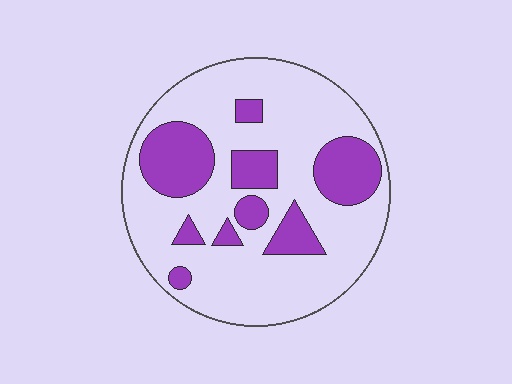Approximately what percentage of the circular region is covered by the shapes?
Approximately 25%.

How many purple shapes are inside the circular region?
9.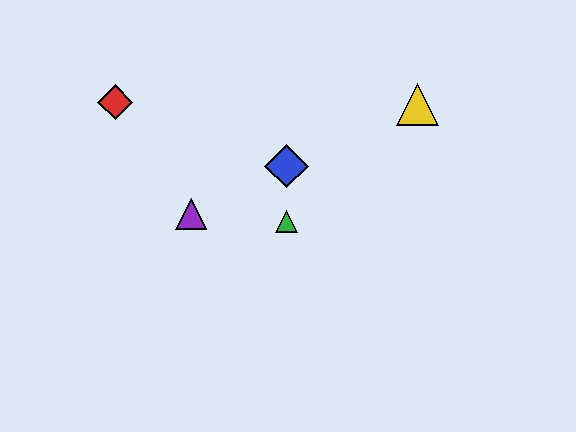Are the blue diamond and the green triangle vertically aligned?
Yes, both are at x≈286.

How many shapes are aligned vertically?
2 shapes (the blue diamond, the green triangle) are aligned vertically.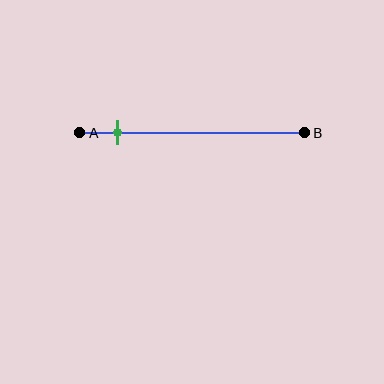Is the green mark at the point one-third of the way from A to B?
No, the mark is at about 15% from A, not at the 33% one-third point.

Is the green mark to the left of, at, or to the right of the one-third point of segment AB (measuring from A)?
The green mark is to the left of the one-third point of segment AB.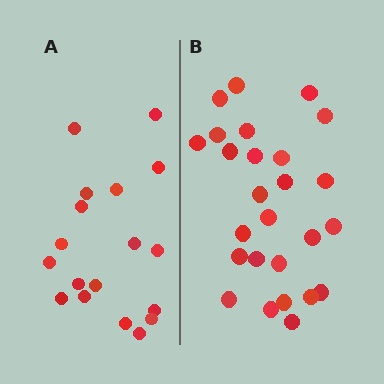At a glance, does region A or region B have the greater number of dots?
Region B (the right region) has more dots.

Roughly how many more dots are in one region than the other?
Region B has roughly 8 or so more dots than region A.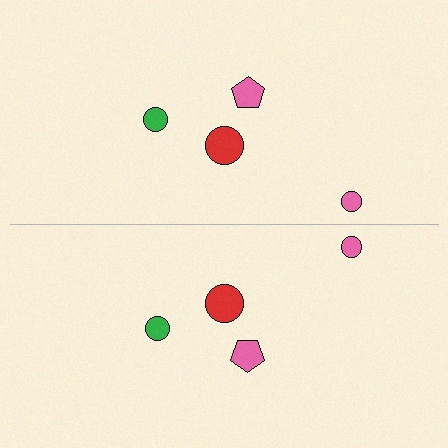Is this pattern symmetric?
Yes, this pattern has bilateral (reflection) symmetry.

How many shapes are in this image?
There are 8 shapes in this image.